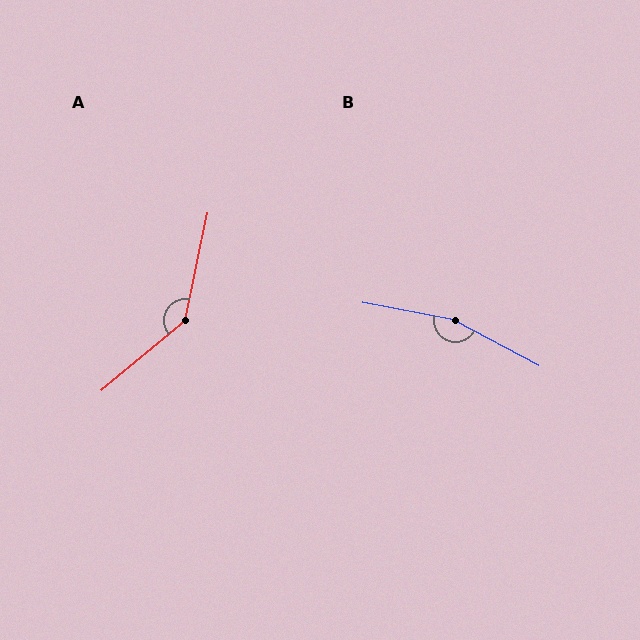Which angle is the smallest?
A, at approximately 141 degrees.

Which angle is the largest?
B, at approximately 163 degrees.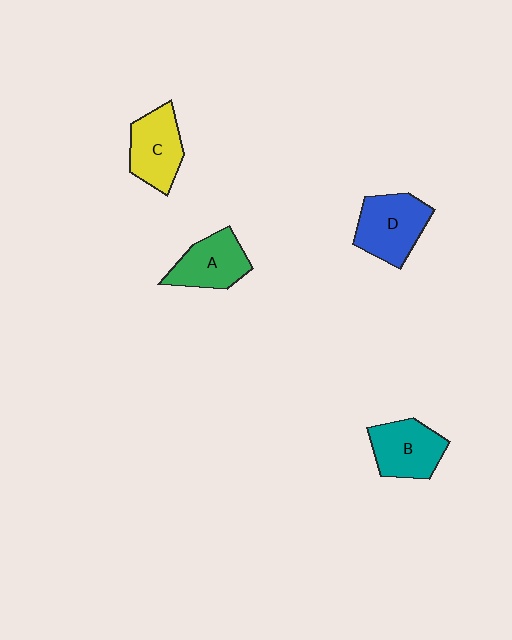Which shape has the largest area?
Shape D (blue).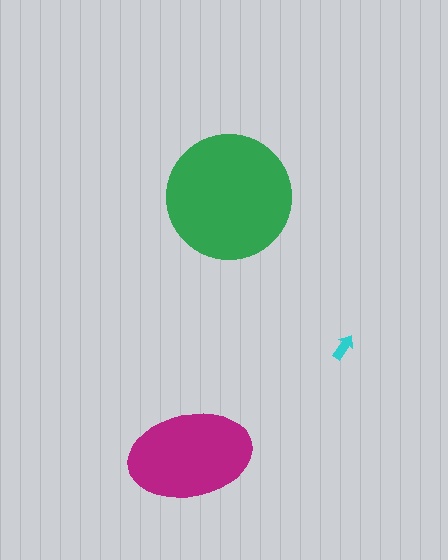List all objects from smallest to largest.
The cyan arrow, the magenta ellipse, the green circle.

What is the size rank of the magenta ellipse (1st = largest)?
2nd.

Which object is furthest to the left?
The magenta ellipse is leftmost.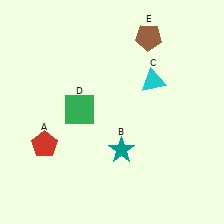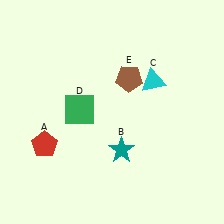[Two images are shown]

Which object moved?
The brown pentagon (E) moved down.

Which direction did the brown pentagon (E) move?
The brown pentagon (E) moved down.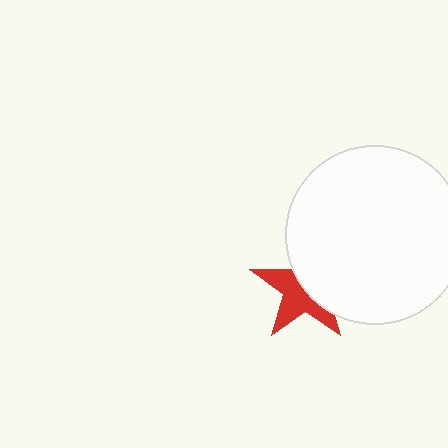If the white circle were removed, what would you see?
You would see the complete red star.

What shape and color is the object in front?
The object in front is a white circle.